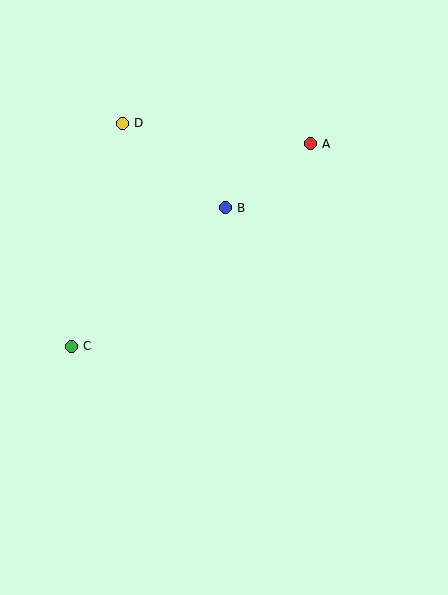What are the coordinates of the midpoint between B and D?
The midpoint between B and D is at (174, 165).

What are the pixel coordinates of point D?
Point D is at (122, 123).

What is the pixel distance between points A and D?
The distance between A and D is 189 pixels.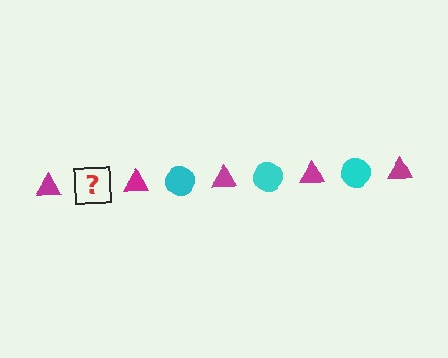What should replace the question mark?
The question mark should be replaced with a cyan circle.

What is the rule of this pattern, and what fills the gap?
The rule is that the pattern alternates between magenta triangle and cyan circle. The gap should be filled with a cyan circle.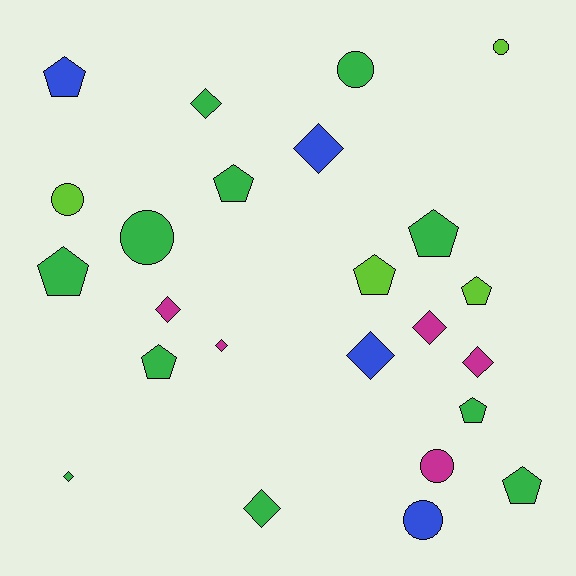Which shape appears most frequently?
Diamond, with 9 objects.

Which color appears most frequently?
Green, with 11 objects.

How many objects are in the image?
There are 24 objects.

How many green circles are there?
There are 2 green circles.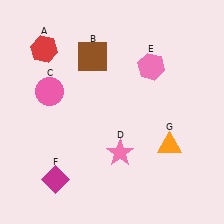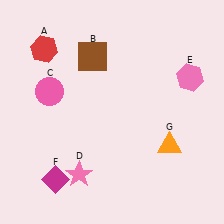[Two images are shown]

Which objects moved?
The objects that moved are: the pink star (D), the pink hexagon (E).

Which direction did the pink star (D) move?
The pink star (D) moved left.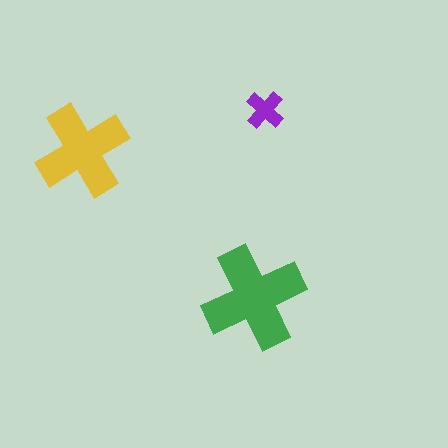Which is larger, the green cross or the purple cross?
The green one.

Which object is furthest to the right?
The purple cross is rightmost.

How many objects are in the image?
There are 3 objects in the image.